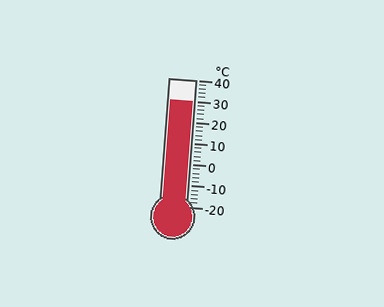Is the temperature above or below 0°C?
The temperature is above 0°C.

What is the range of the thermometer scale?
The thermometer scale ranges from -20°C to 40°C.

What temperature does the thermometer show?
The thermometer shows approximately 30°C.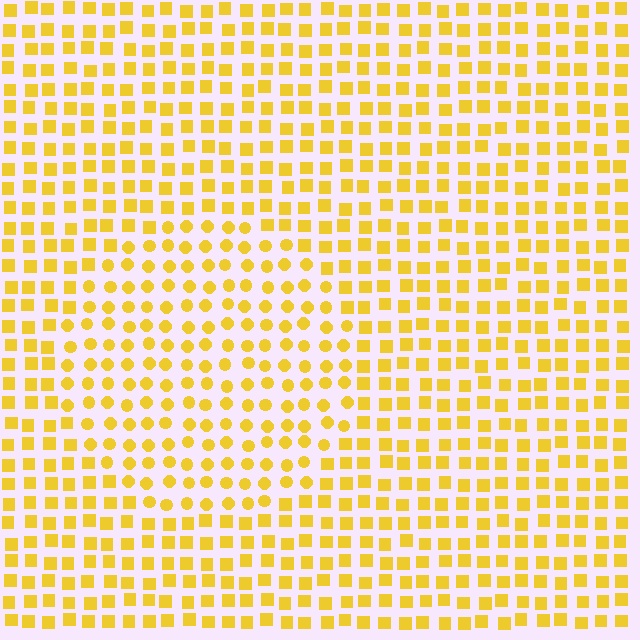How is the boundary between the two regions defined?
The boundary is defined by a change in element shape: circles inside vs. squares outside. All elements share the same color and spacing.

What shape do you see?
I see a circle.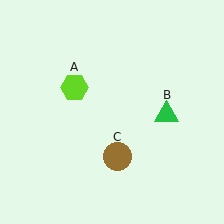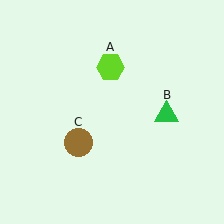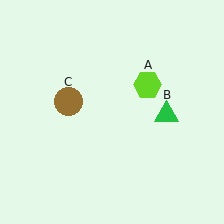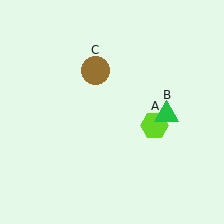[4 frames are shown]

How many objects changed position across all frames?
2 objects changed position: lime hexagon (object A), brown circle (object C).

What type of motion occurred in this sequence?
The lime hexagon (object A), brown circle (object C) rotated clockwise around the center of the scene.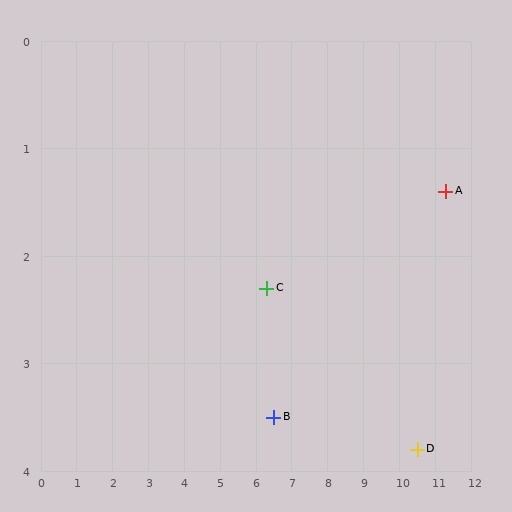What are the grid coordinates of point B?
Point B is at approximately (6.5, 3.5).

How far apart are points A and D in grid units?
Points A and D are about 2.5 grid units apart.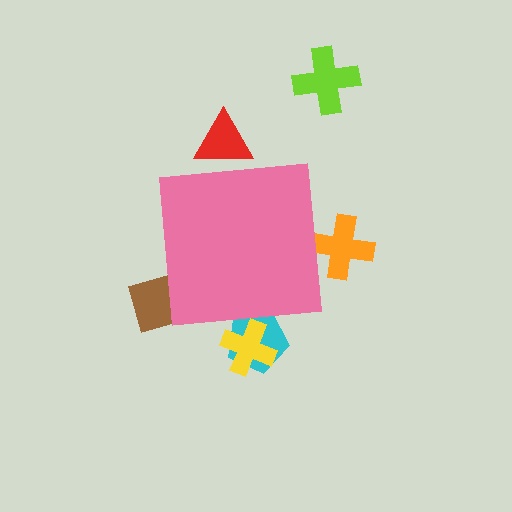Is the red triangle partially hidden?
Yes, the red triangle is partially hidden behind the pink square.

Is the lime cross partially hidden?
No, the lime cross is fully visible.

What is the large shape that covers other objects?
A pink square.